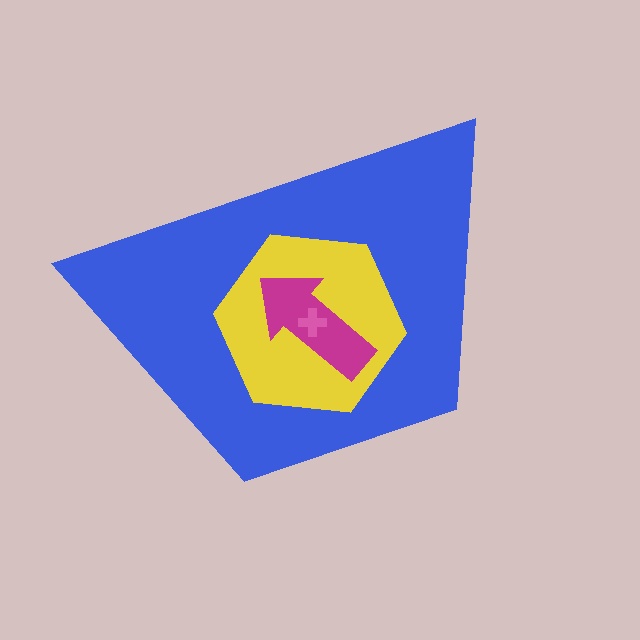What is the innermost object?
The pink cross.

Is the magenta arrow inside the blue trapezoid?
Yes.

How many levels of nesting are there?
4.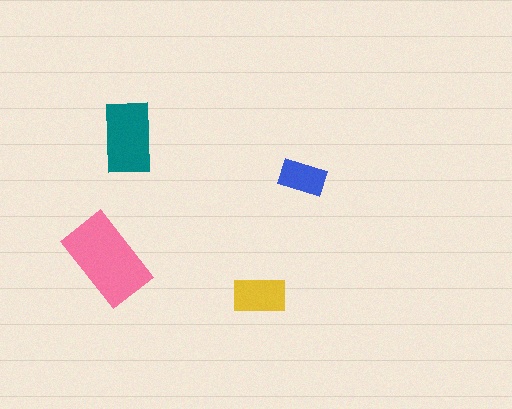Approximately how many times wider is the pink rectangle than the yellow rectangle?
About 1.5 times wider.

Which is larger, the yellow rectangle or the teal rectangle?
The teal one.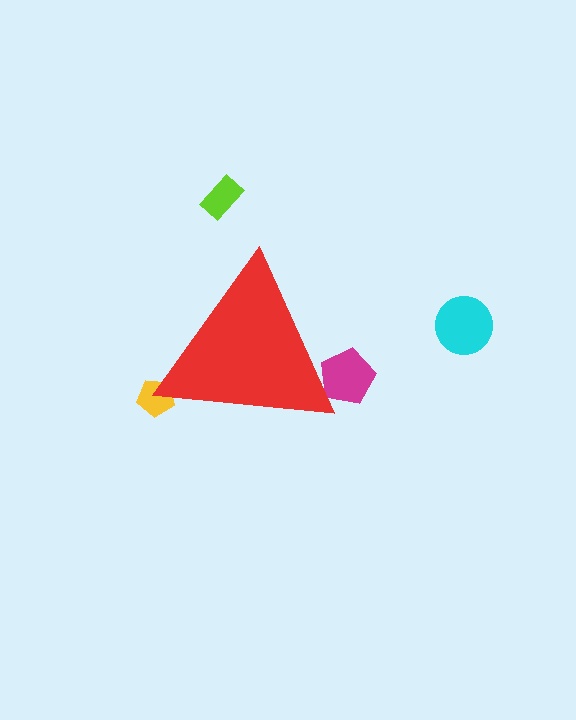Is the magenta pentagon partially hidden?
Yes, the magenta pentagon is partially hidden behind the red triangle.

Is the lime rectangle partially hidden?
No, the lime rectangle is fully visible.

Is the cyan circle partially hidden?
No, the cyan circle is fully visible.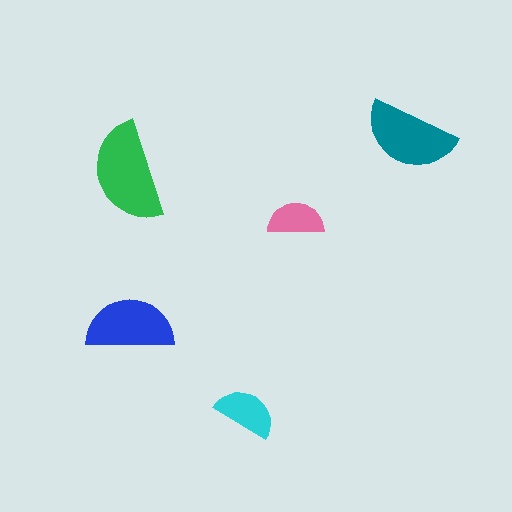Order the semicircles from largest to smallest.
the green one, the teal one, the blue one, the cyan one, the pink one.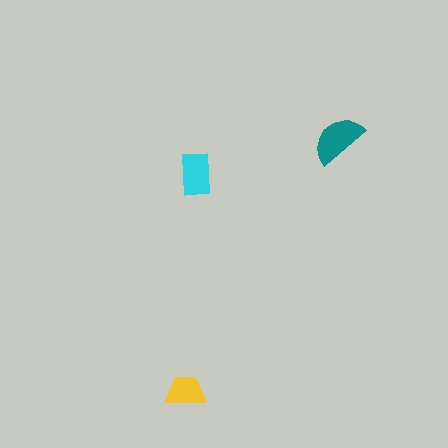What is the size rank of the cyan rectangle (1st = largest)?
2nd.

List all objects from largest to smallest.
The teal semicircle, the cyan rectangle, the yellow trapezoid.